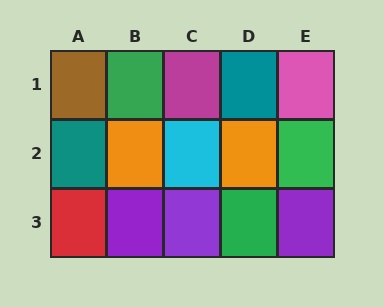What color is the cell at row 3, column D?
Green.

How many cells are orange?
2 cells are orange.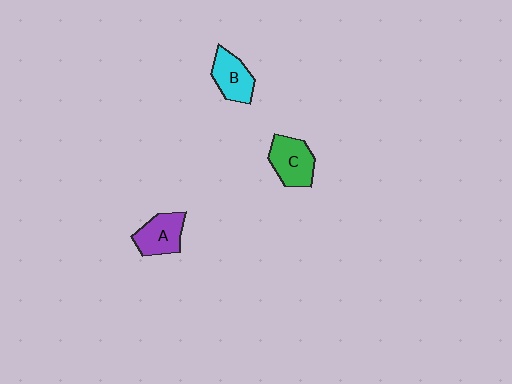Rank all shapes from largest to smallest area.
From largest to smallest: C (green), A (purple), B (cyan).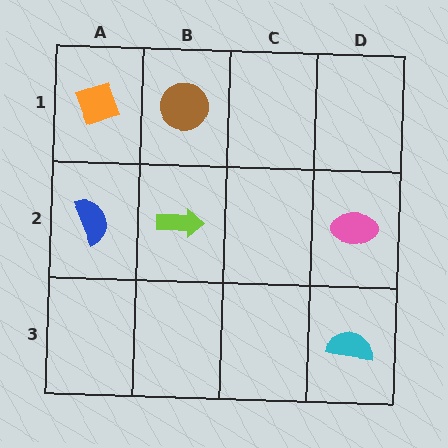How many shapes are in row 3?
1 shape.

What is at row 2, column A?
A blue semicircle.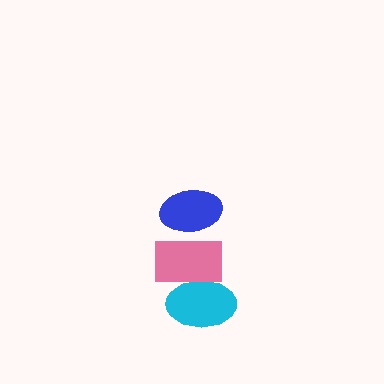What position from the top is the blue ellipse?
The blue ellipse is 1st from the top.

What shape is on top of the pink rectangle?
The blue ellipse is on top of the pink rectangle.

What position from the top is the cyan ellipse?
The cyan ellipse is 3rd from the top.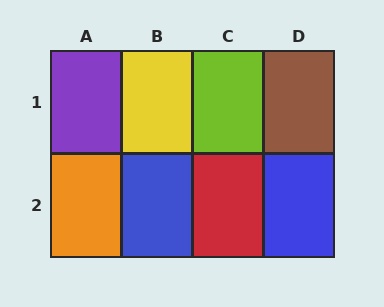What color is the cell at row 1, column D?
Brown.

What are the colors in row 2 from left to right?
Orange, blue, red, blue.